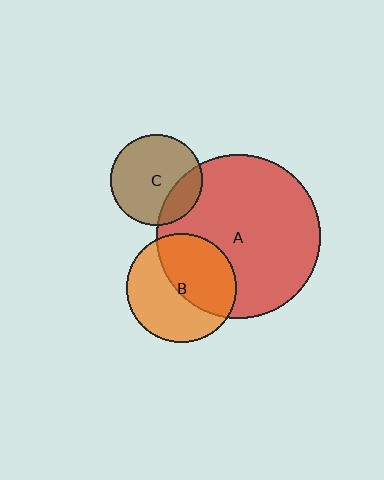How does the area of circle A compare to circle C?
Approximately 3.2 times.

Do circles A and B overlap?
Yes.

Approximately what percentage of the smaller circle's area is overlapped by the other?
Approximately 50%.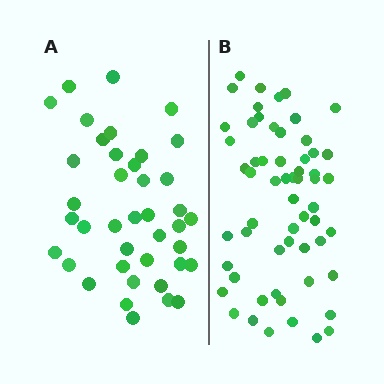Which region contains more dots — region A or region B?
Region B (the right region) has more dots.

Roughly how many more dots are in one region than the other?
Region B has approximately 20 more dots than region A.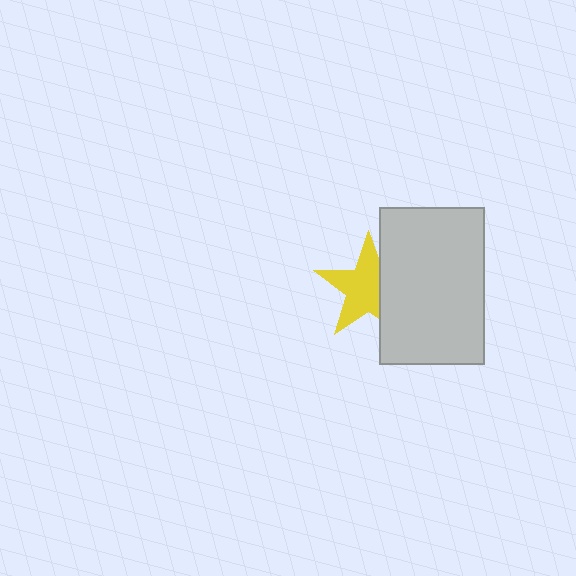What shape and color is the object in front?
The object in front is a light gray rectangle.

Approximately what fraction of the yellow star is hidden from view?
Roughly 31% of the yellow star is hidden behind the light gray rectangle.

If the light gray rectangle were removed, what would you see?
You would see the complete yellow star.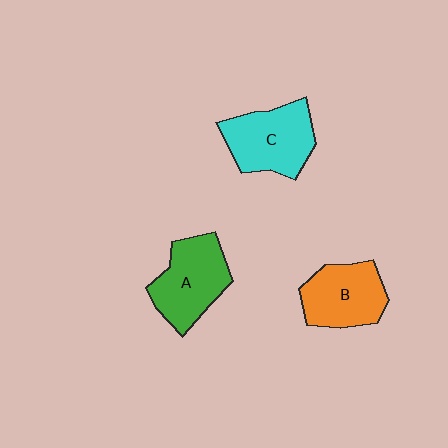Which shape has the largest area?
Shape C (cyan).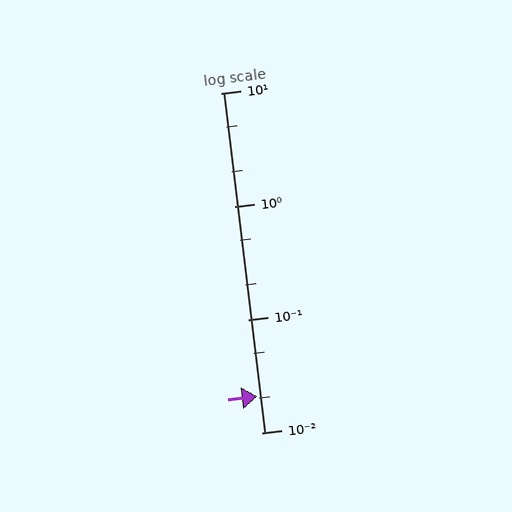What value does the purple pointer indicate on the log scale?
The pointer indicates approximately 0.021.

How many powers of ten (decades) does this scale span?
The scale spans 3 decades, from 0.01 to 10.